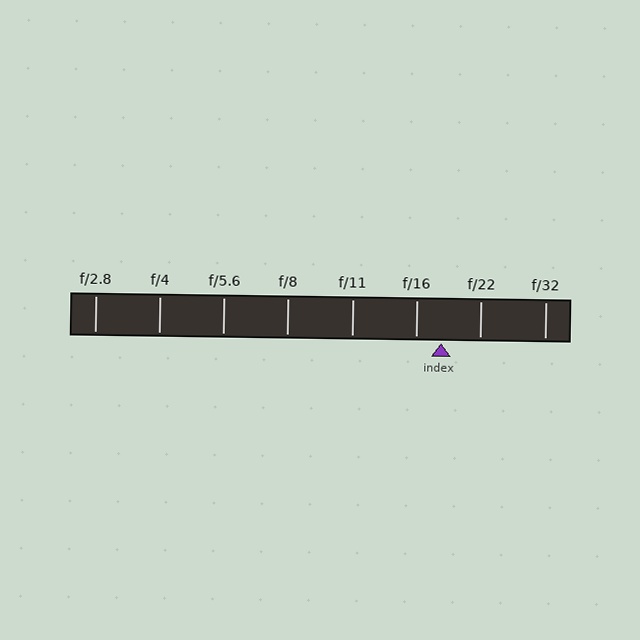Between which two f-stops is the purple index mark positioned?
The index mark is between f/16 and f/22.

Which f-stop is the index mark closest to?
The index mark is closest to f/16.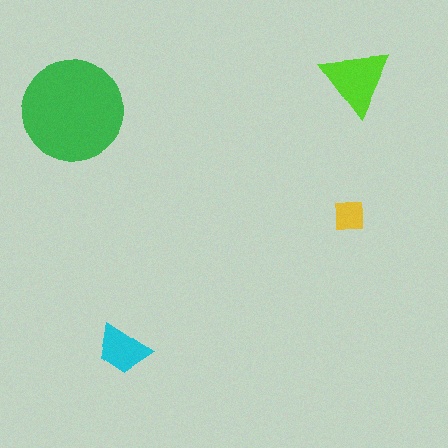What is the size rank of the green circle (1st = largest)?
1st.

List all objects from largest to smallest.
The green circle, the lime triangle, the cyan trapezoid, the yellow square.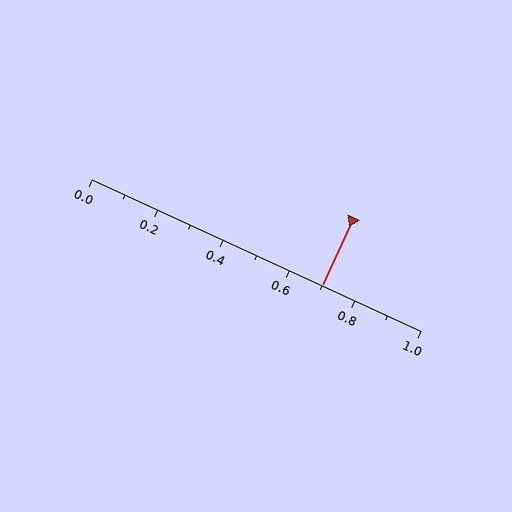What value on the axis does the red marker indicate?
The marker indicates approximately 0.7.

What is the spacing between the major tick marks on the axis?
The major ticks are spaced 0.2 apart.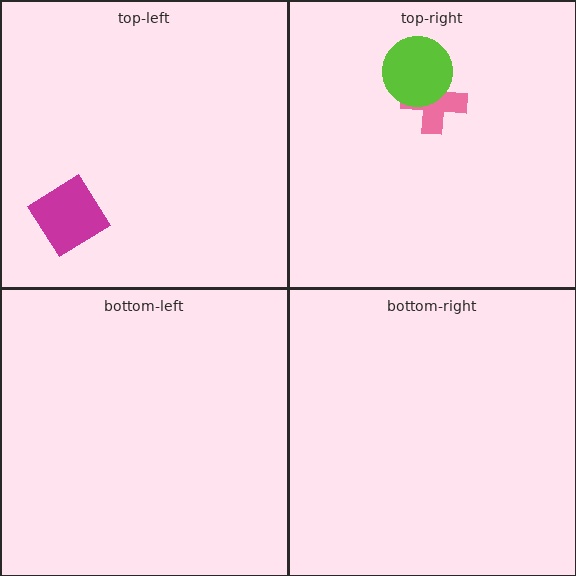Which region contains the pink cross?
The top-right region.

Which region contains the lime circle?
The top-right region.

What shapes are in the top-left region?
The magenta diamond.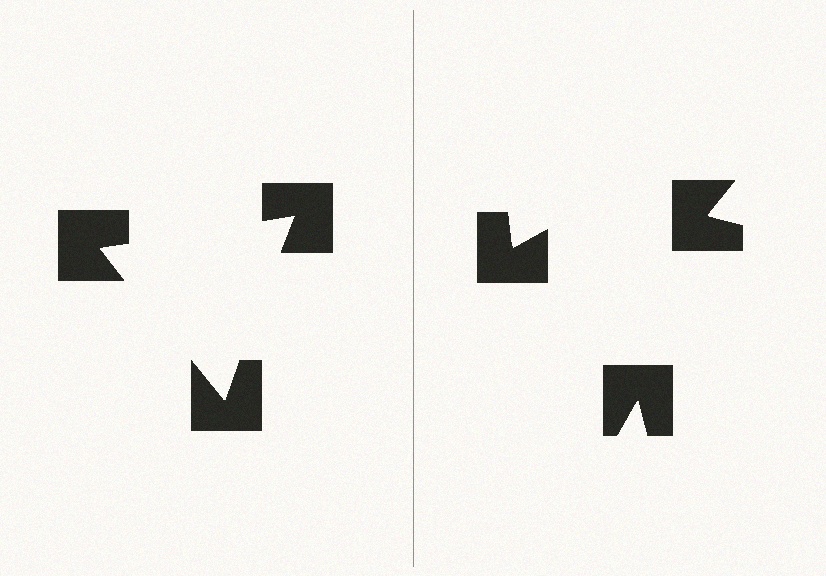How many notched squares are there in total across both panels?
6 — 3 on each side.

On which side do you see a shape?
An illusory triangle appears on the left side. On the right side the wedge cuts are rotated, so no coherent shape forms.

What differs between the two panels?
The notched squares are positioned identically on both sides; only the wedge orientations differ. On the left they align to a triangle; on the right they are misaligned.